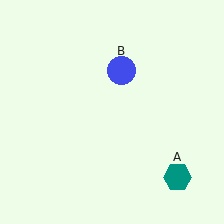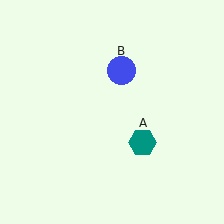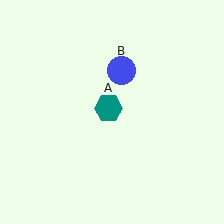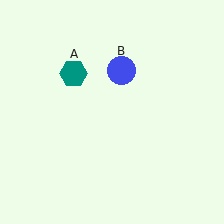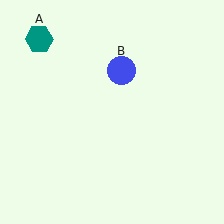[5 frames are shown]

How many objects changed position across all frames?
1 object changed position: teal hexagon (object A).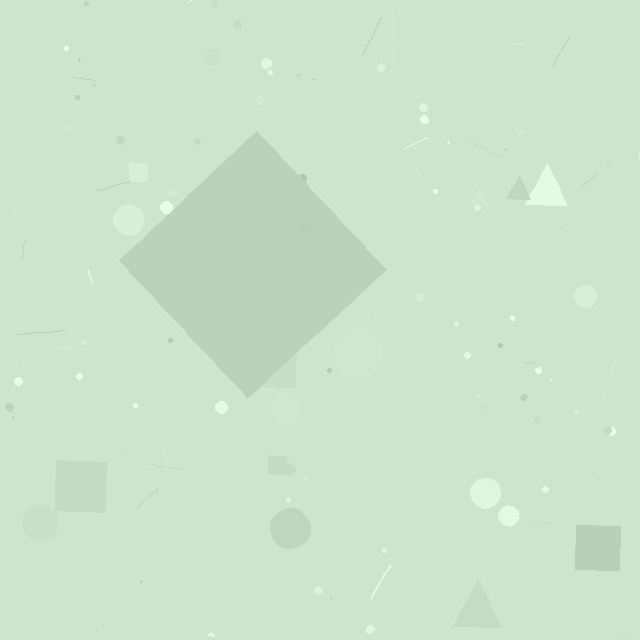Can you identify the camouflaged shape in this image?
The camouflaged shape is a diamond.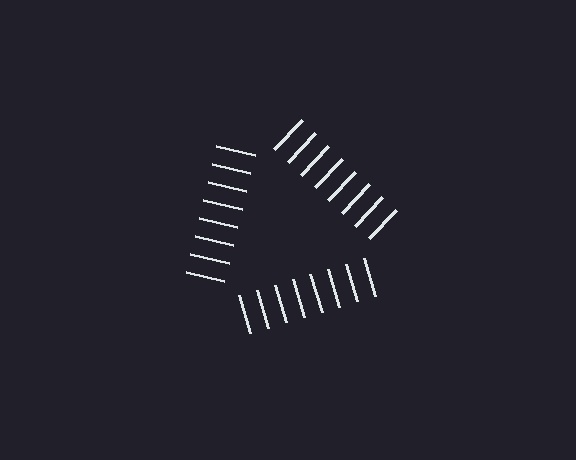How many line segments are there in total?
24 — 8 along each of the 3 edges.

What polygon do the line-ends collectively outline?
An illusory triangle — the line segments terminate on its edges but no continuous stroke is drawn.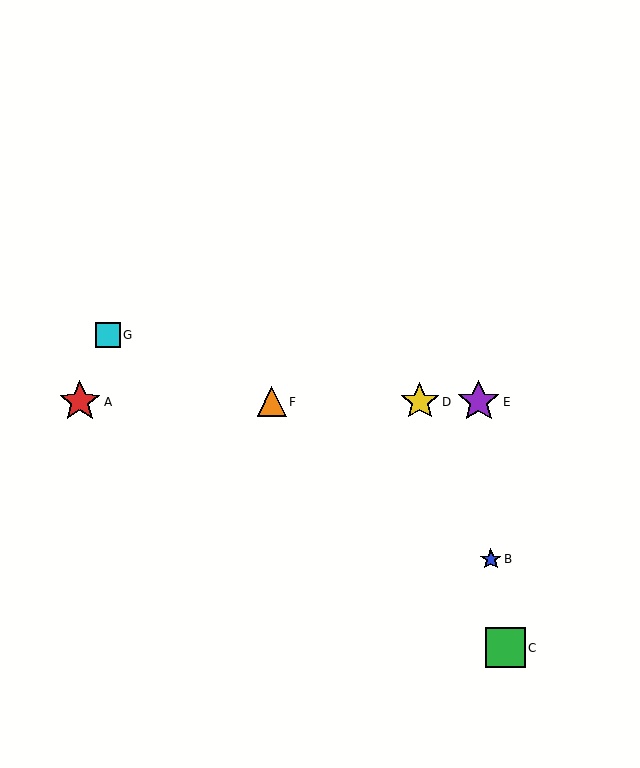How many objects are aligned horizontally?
4 objects (A, D, E, F) are aligned horizontally.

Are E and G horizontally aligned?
No, E is at y≈402 and G is at y≈335.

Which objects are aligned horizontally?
Objects A, D, E, F are aligned horizontally.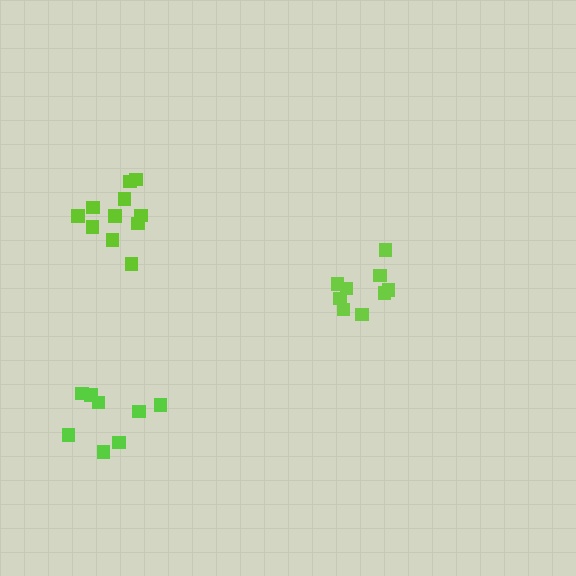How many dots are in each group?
Group 1: 9 dots, Group 2: 11 dots, Group 3: 8 dots (28 total).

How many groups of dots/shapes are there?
There are 3 groups.